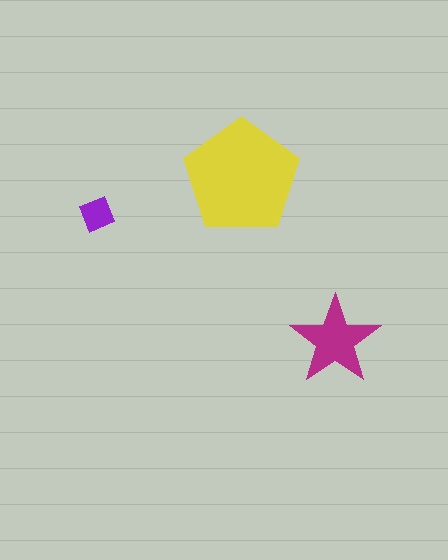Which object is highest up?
The yellow pentagon is topmost.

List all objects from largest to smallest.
The yellow pentagon, the magenta star, the purple square.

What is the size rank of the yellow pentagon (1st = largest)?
1st.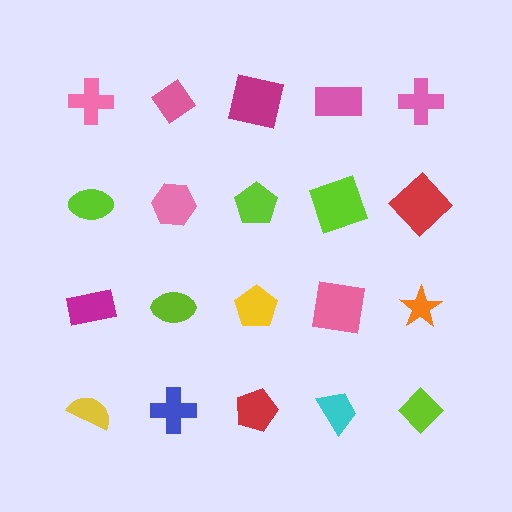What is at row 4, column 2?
A blue cross.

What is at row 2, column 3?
A lime pentagon.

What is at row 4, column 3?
A red pentagon.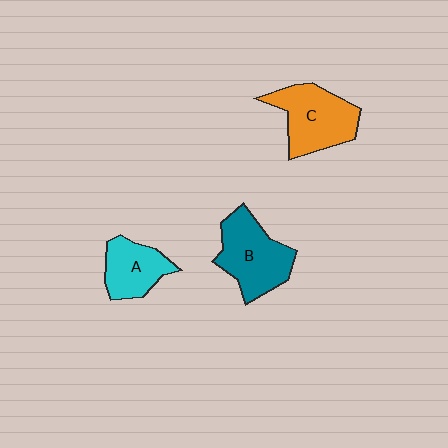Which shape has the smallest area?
Shape A (cyan).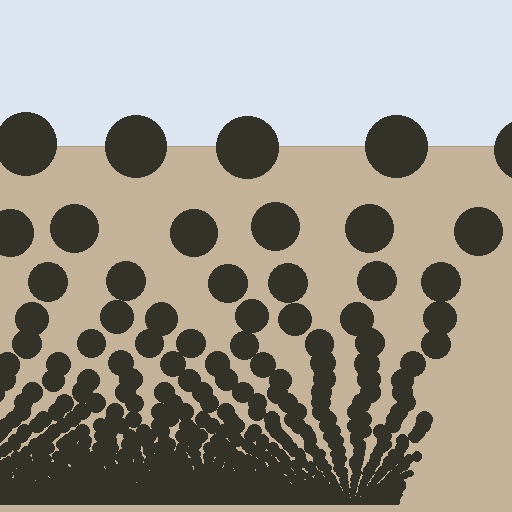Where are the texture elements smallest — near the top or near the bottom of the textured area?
Near the bottom.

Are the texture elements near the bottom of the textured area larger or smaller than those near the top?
Smaller. The gradient is inverted — elements near the bottom are smaller and denser.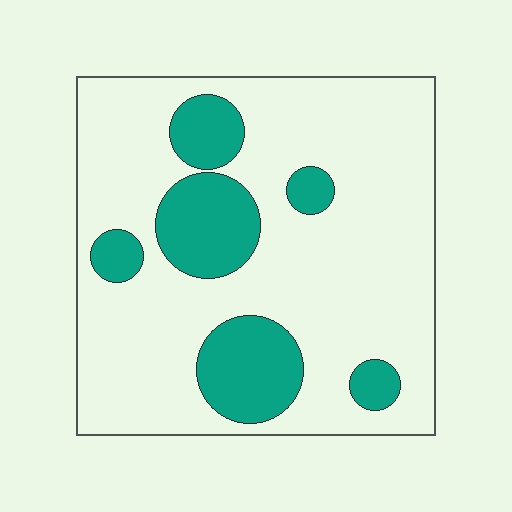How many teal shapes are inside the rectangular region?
6.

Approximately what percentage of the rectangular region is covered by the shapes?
Approximately 20%.